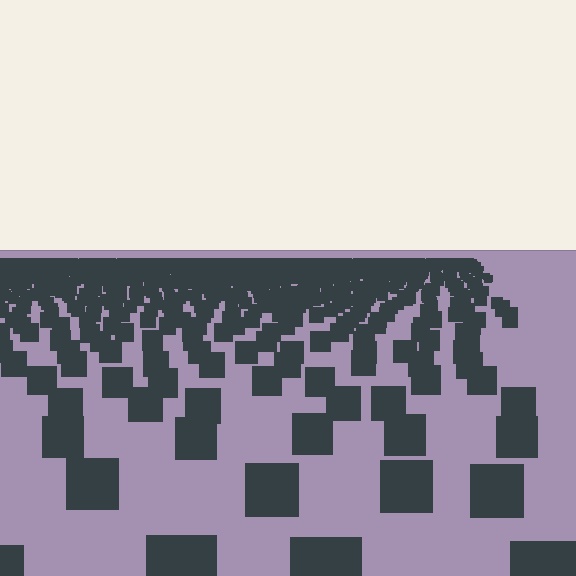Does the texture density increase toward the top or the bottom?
Density increases toward the top.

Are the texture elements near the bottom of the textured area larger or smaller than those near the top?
Larger. Near the bottom, elements are closer to the viewer and appear at a bigger on-screen size.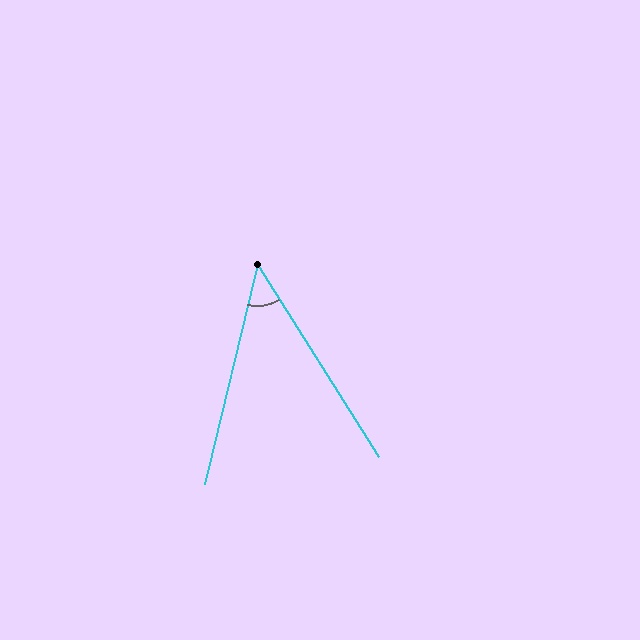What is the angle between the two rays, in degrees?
Approximately 46 degrees.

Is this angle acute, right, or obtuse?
It is acute.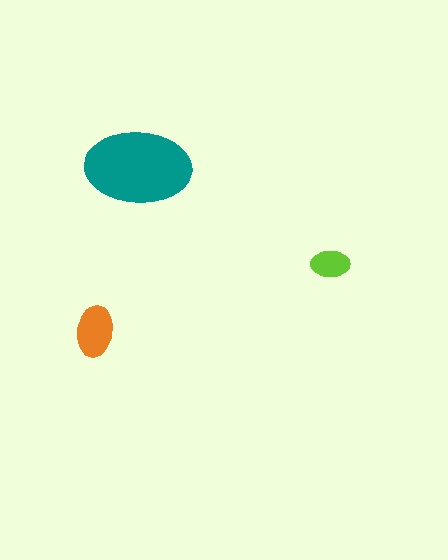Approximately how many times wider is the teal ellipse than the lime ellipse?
About 2.5 times wider.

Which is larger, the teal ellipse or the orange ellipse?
The teal one.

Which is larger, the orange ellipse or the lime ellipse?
The orange one.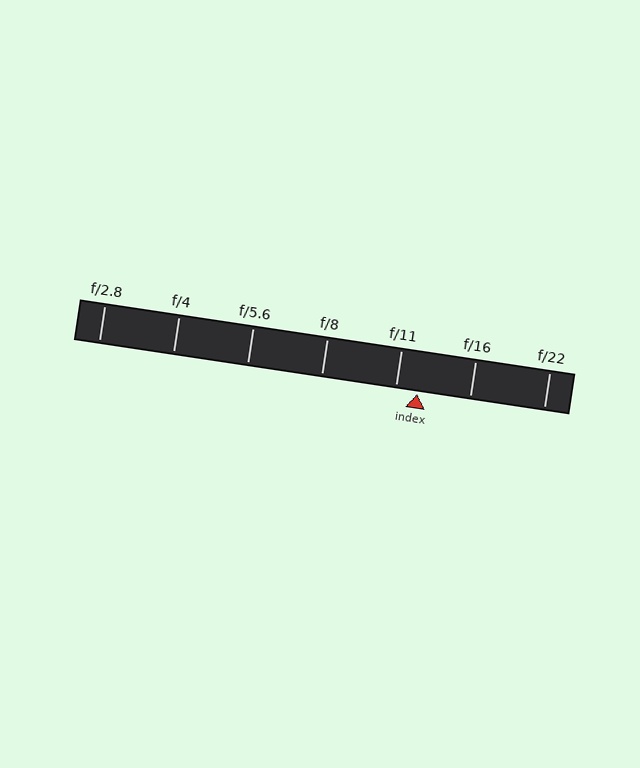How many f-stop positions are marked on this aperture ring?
There are 7 f-stop positions marked.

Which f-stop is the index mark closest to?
The index mark is closest to f/11.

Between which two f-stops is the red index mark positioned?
The index mark is between f/11 and f/16.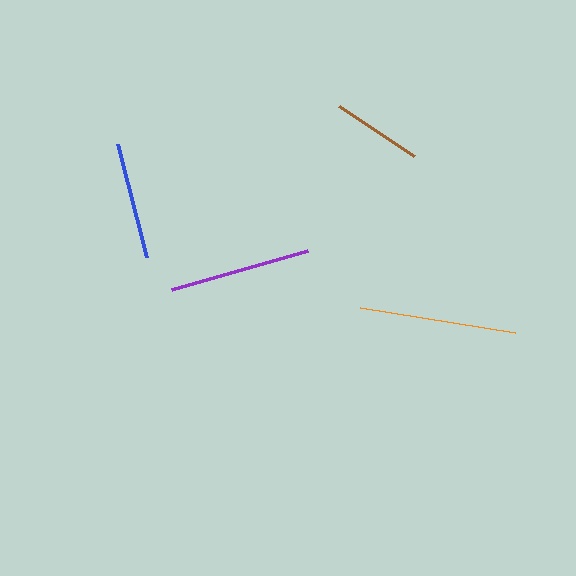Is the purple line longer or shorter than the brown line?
The purple line is longer than the brown line.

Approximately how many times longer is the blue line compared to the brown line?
The blue line is approximately 1.3 times the length of the brown line.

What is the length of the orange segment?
The orange segment is approximately 157 pixels long.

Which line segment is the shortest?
The brown line is the shortest at approximately 91 pixels.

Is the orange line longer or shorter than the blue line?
The orange line is longer than the blue line.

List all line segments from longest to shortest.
From longest to shortest: orange, purple, blue, brown.